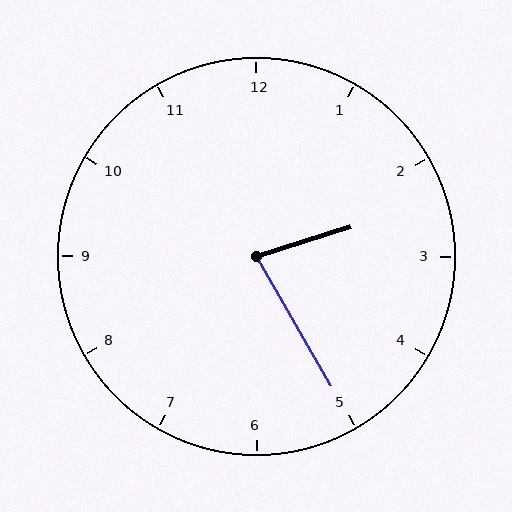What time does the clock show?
2:25.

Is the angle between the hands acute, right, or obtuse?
It is acute.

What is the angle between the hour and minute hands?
Approximately 78 degrees.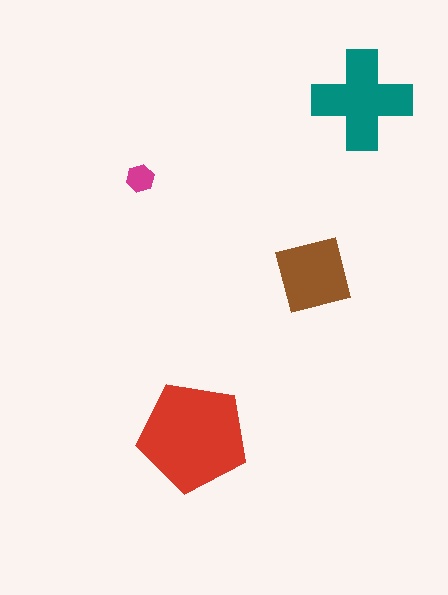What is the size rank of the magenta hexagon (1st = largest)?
4th.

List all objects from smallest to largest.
The magenta hexagon, the brown square, the teal cross, the red pentagon.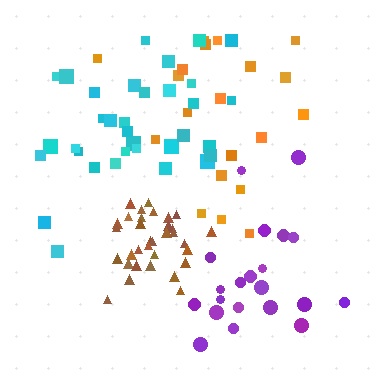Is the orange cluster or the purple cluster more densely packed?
Purple.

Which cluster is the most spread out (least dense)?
Orange.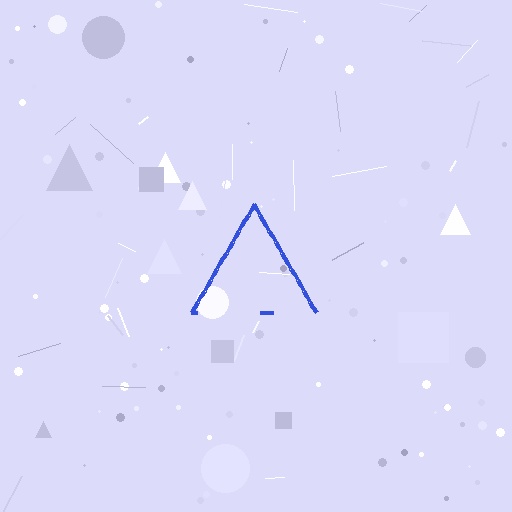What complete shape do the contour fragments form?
The contour fragments form a triangle.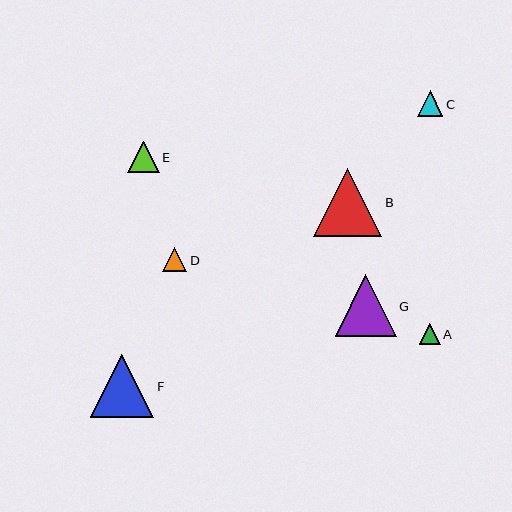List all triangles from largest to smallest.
From largest to smallest: B, F, G, E, C, D, A.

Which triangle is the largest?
Triangle B is the largest with a size of approximately 68 pixels.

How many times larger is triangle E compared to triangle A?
Triangle E is approximately 1.5 times the size of triangle A.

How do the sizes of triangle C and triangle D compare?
Triangle C and triangle D are approximately the same size.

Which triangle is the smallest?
Triangle A is the smallest with a size of approximately 21 pixels.